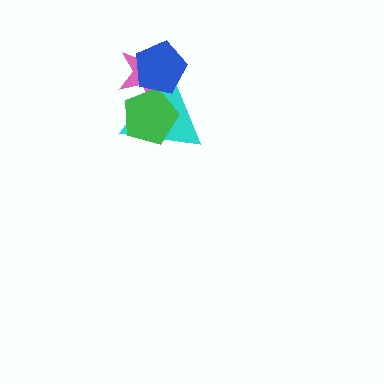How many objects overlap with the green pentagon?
3 objects overlap with the green pentagon.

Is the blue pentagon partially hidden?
No, no other shape covers it.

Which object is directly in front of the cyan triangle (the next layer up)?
The green pentagon is directly in front of the cyan triangle.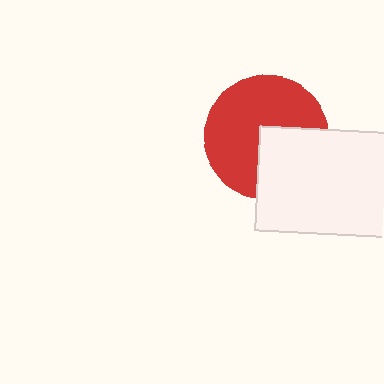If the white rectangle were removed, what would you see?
You would see the complete red circle.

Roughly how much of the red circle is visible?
About half of it is visible (roughly 64%).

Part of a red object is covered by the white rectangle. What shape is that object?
It is a circle.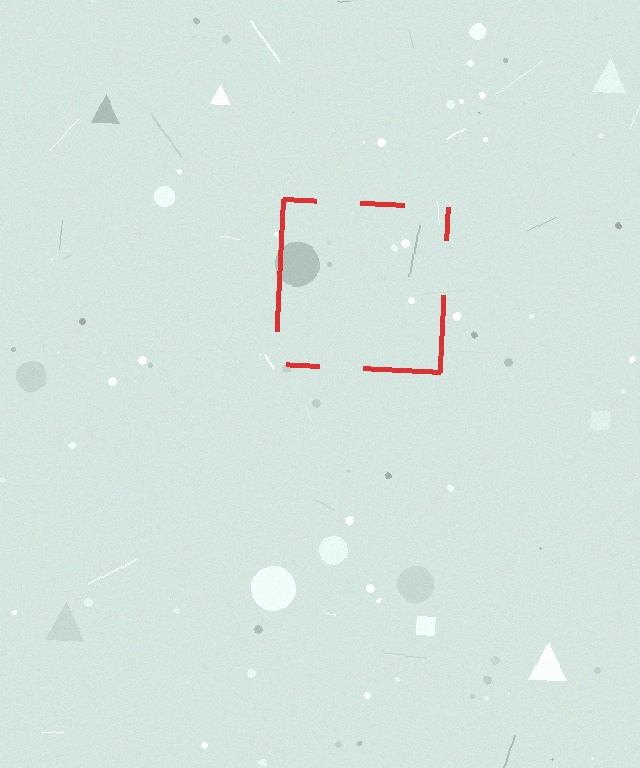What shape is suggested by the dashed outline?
The dashed outline suggests a square.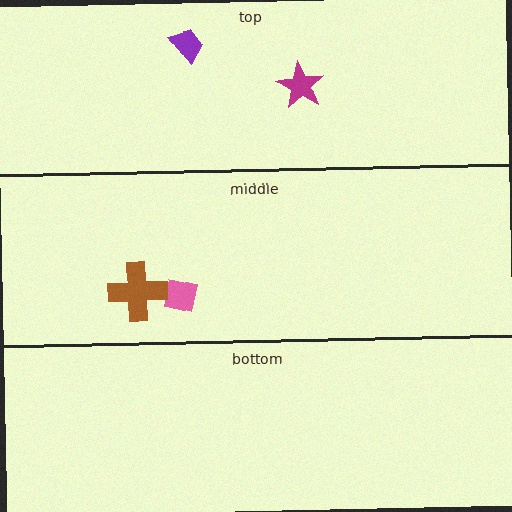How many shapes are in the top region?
2.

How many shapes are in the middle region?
2.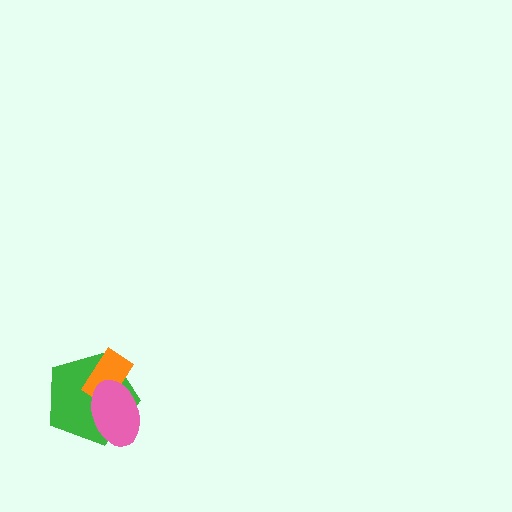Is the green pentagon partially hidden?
Yes, it is partially covered by another shape.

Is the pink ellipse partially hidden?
No, no other shape covers it.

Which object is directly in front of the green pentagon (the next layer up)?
The orange rectangle is directly in front of the green pentagon.